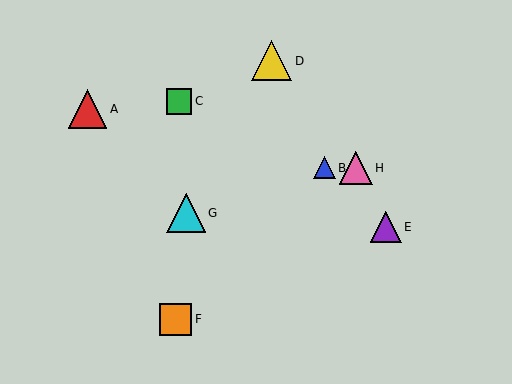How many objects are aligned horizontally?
2 objects (B, H) are aligned horizontally.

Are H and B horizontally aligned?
Yes, both are at y≈168.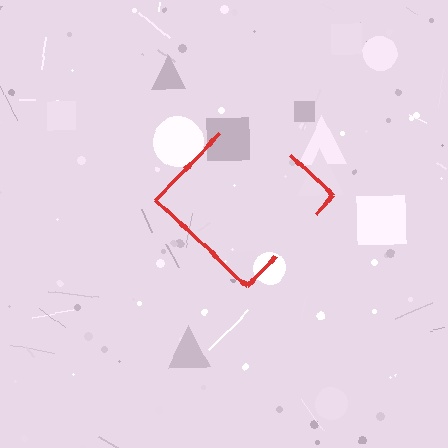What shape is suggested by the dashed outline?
The dashed outline suggests a diamond.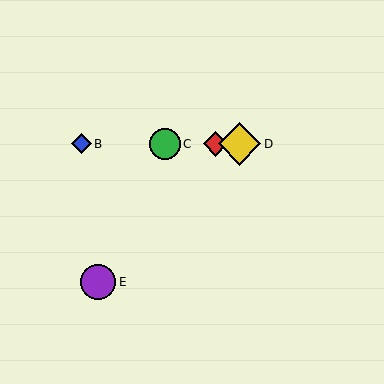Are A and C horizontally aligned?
Yes, both are at y≈144.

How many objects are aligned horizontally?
4 objects (A, B, C, D) are aligned horizontally.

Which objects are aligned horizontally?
Objects A, B, C, D are aligned horizontally.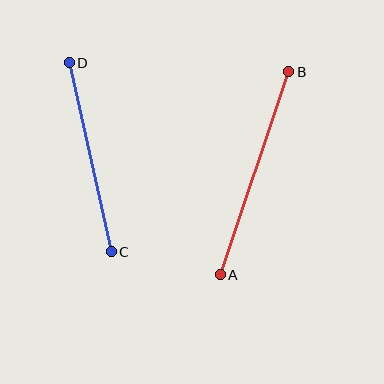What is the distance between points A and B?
The distance is approximately 214 pixels.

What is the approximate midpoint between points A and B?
The midpoint is at approximately (255, 173) pixels.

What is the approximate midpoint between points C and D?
The midpoint is at approximately (90, 157) pixels.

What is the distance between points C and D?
The distance is approximately 194 pixels.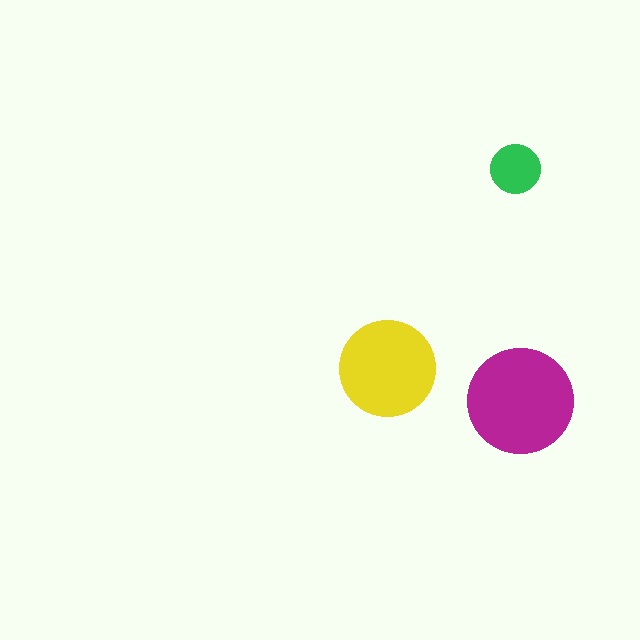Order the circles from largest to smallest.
the magenta one, the yellow one, the green one.